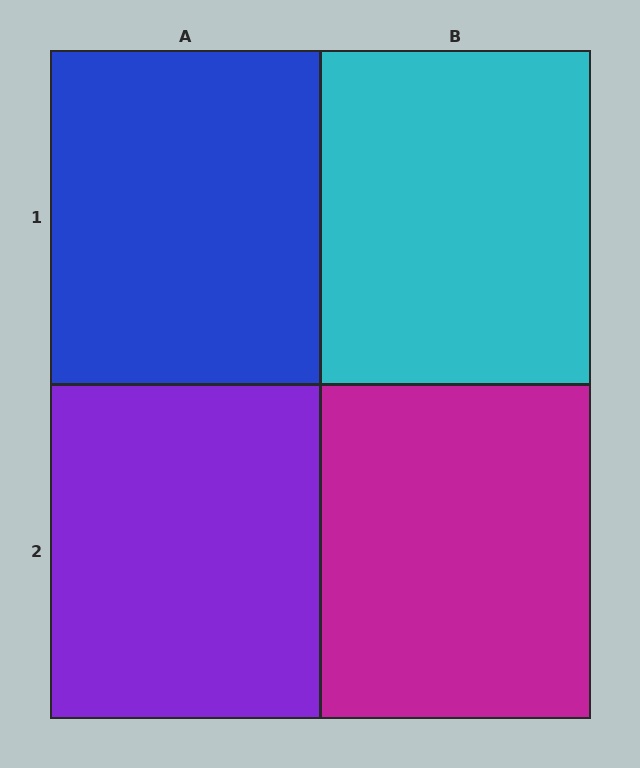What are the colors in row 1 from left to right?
Blue, cyan.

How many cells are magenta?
1 cell is magenta.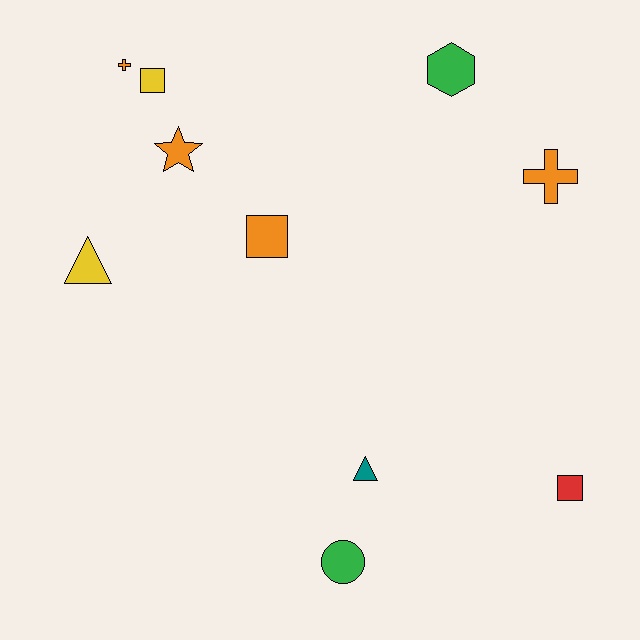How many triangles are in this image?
There are 2 triangles.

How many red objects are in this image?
There is 1 red object.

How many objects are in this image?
There are 10 objects.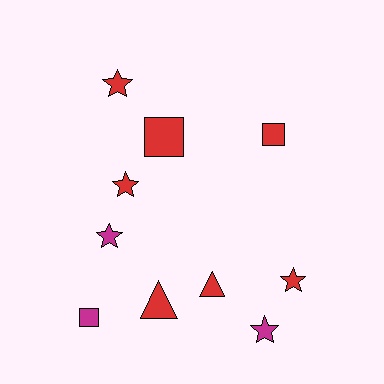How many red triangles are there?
There are 2 red triangles.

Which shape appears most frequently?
Star, with 5 objects.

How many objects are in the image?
There are 10 objects.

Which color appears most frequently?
Red, with 7 objects.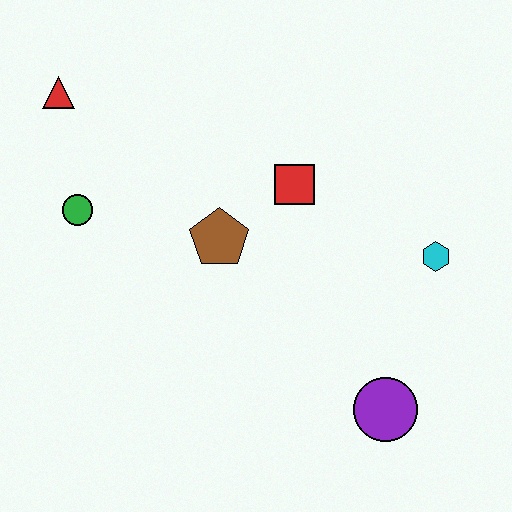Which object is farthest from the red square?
The red triangle is farthest from the red square.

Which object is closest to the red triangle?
The green circle is closest to the red triangle.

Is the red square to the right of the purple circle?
No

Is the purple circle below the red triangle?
Yes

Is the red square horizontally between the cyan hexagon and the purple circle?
No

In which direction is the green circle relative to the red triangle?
The green circle is below the red triangle.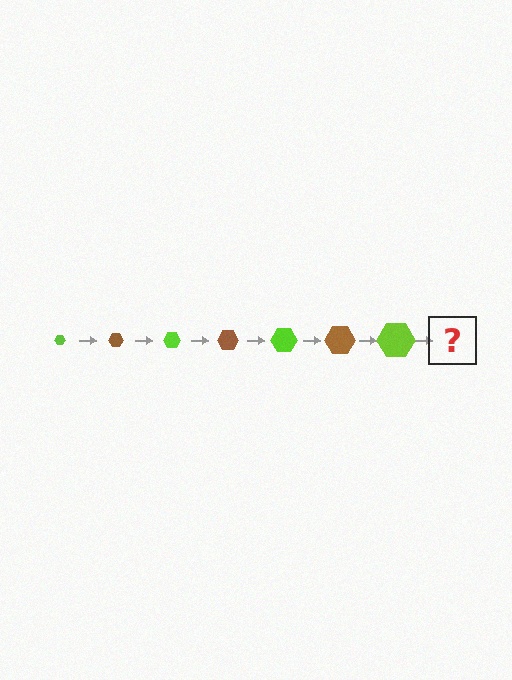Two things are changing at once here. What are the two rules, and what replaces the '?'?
The two rules are that the hexagon grows larger each step and the color cycles through lime and brown. The '?' should be a brown hexagon, larger than the previous one.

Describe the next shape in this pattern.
It should be a brown hexagon, larger than the previous one.